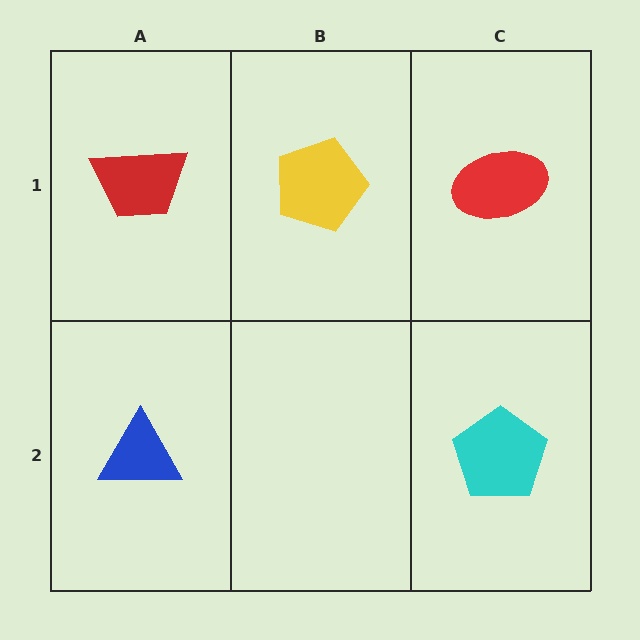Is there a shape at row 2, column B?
No, that cell is empty.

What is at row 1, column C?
A red ellipse.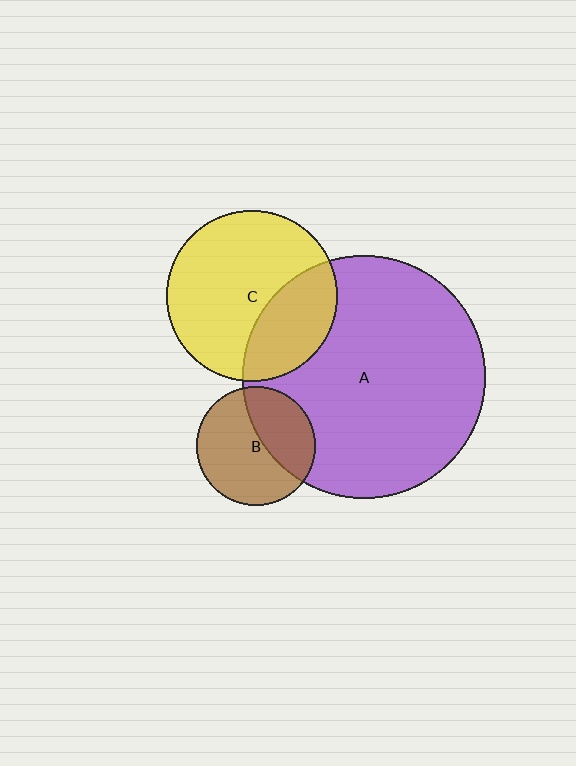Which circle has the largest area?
Circle A (purple).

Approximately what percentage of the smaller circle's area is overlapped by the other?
Approximately 30%.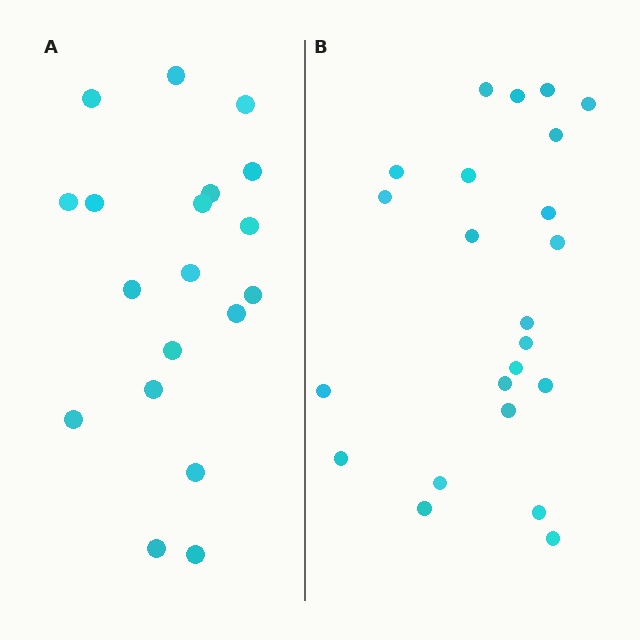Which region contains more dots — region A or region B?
Region B (the right region) has more dots.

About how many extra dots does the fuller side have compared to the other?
Region B has about 4 more dots than region A.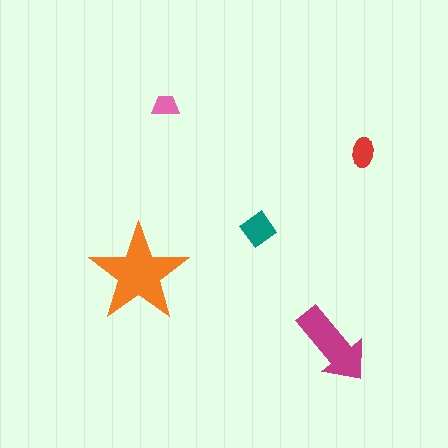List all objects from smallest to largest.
The pink trapezoid, the red ellipse, the teal diamond, the magenta arrow, the orange star.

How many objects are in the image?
There are 5 objects in the image.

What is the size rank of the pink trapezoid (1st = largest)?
5th.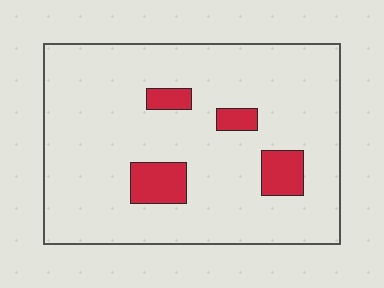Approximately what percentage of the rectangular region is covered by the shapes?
Approximately 10%.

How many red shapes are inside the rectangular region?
4.